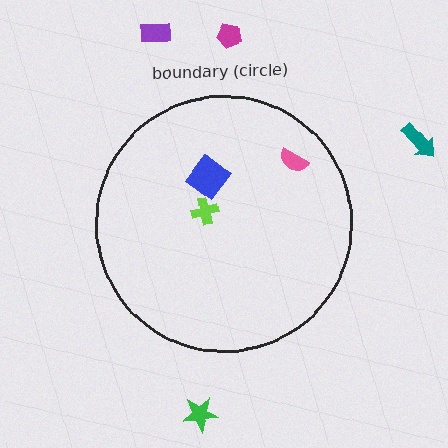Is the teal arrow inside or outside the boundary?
Outside.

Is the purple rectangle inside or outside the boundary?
Outside.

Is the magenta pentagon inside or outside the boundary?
Outside.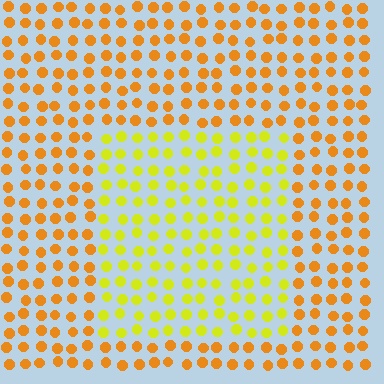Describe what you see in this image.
The image is filled with small orange elements in a uniform arrangement. A rectangle-shaped region is visible where the elements are tinted to a slightly different hue, forming a subtle color boundary.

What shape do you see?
I see a rectangle.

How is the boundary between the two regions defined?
The boundary is defined purely by a slight shift in hue (about 34 degrees). Spacing, size, and orientation are identical on both sides.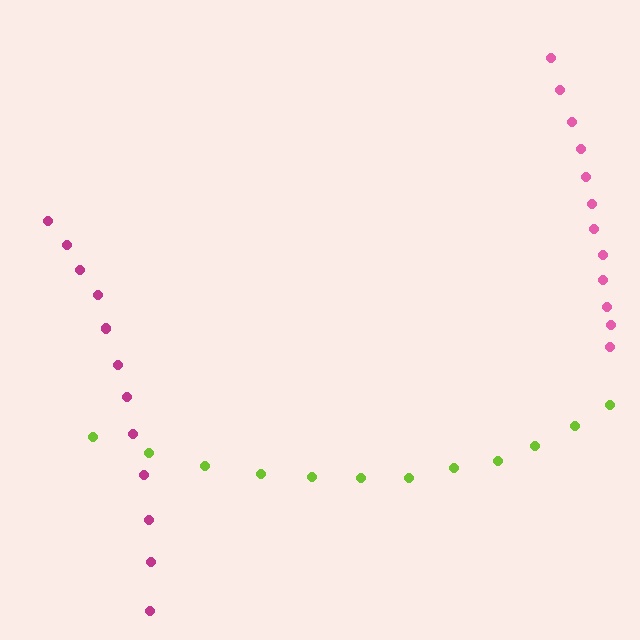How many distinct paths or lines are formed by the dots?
There are 3 distinct paths.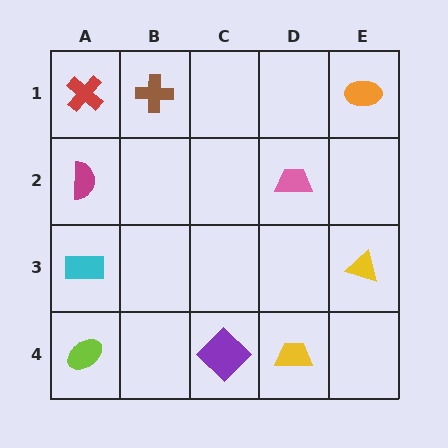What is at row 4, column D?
A yellow trapezoid.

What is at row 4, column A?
A lime ellipse.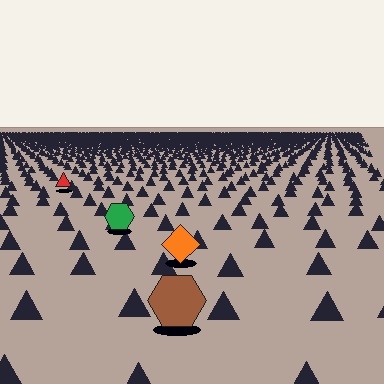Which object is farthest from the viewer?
The red triangle is farthest from the viewer. It appears smaller and the ground texture around it is denser.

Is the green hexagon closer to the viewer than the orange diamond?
No. The orange diamond is closer — you can tell from the texture gradient: the ground texture is coarser near it.